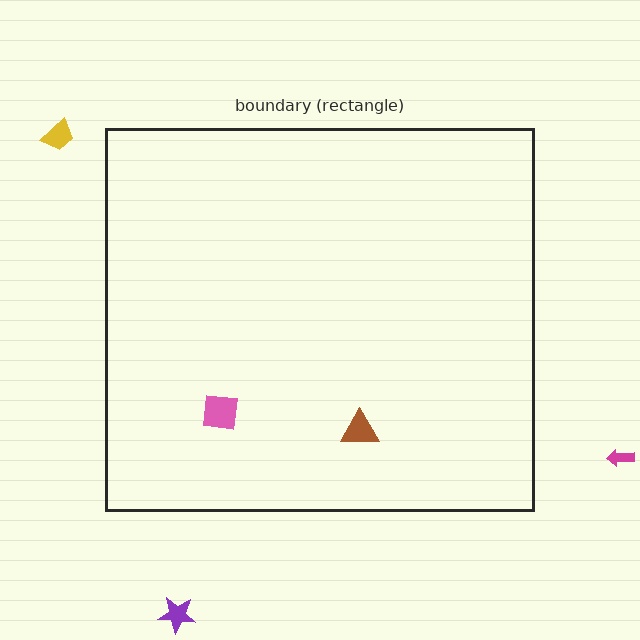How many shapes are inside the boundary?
2 inside, 3 outside.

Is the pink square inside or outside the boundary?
Inside.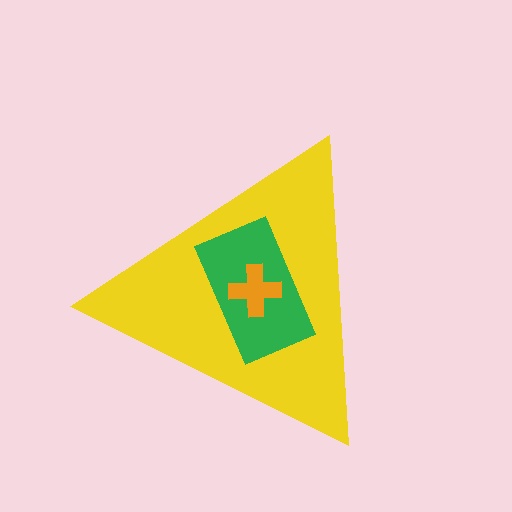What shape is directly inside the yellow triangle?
The green rectangle.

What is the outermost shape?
The yellow triangle.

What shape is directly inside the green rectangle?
The orange cross.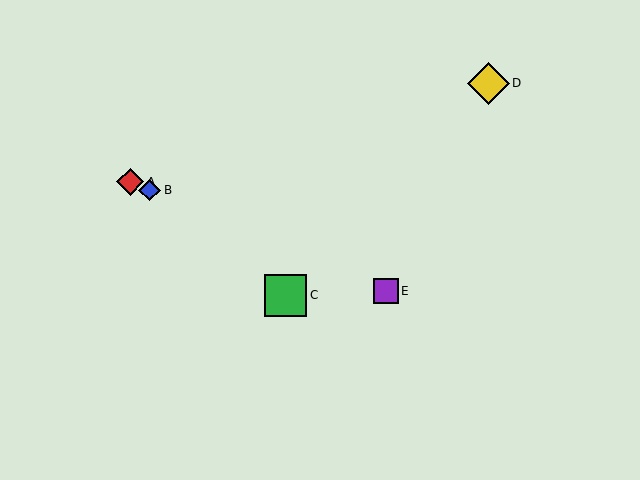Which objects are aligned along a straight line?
Objects A, B, E are aligned along a straight line.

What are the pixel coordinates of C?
Object C is at (286, 295).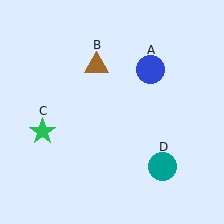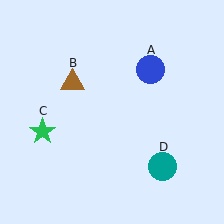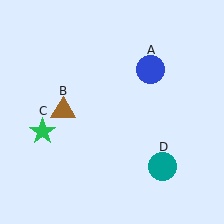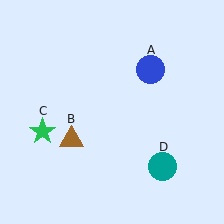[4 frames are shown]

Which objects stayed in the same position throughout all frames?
Blue circle (object A) and green star (object C) and teal circle (object D) remained stationary.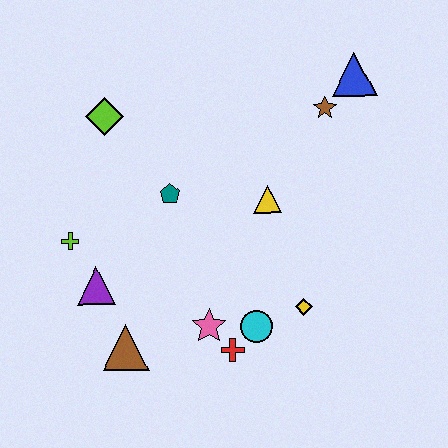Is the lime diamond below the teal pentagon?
No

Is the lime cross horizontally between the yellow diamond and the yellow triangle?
No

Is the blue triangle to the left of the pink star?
No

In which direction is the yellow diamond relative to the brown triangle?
The yellow diamond is to the right of the brown triangle.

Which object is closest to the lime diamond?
The teal pentagon is closest to the lime diamond.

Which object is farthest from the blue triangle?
The brown triangle is farthest from the blue triangle.